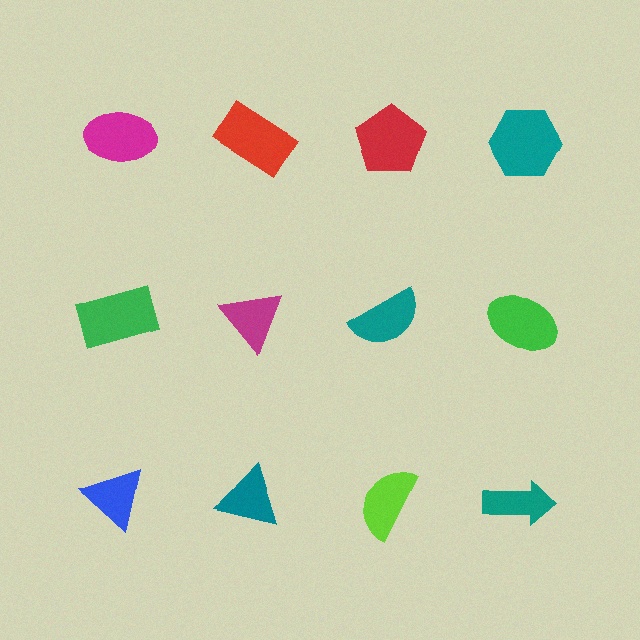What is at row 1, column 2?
A red rectangle.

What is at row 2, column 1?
A green rectangle.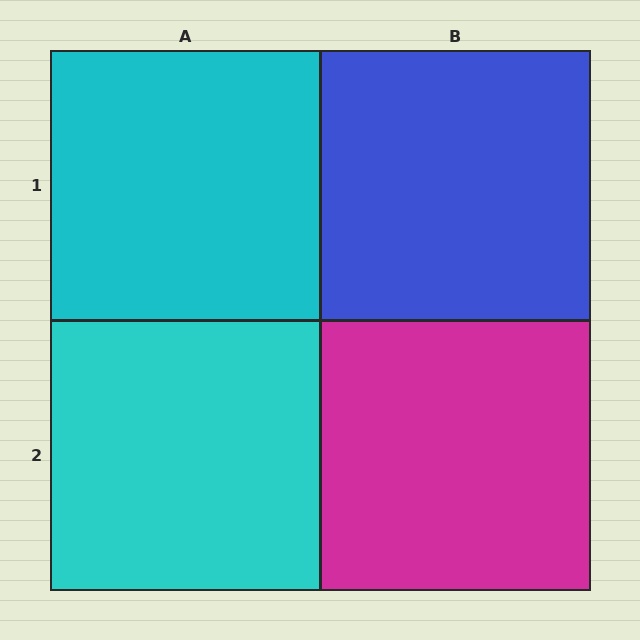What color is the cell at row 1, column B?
Blue.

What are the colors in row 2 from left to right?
Cyan, magenta.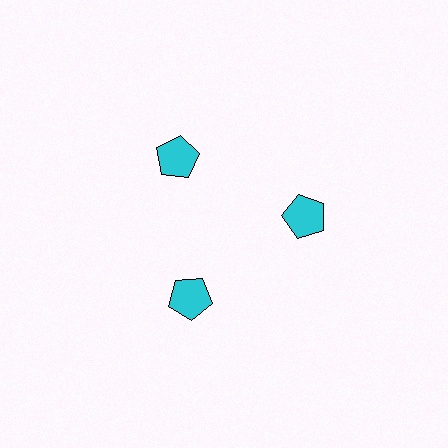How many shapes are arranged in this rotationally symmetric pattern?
There are 3 shapes, arranged in 3 groups of 1.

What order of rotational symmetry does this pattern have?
This pattern has 3-fold rotational symmetry.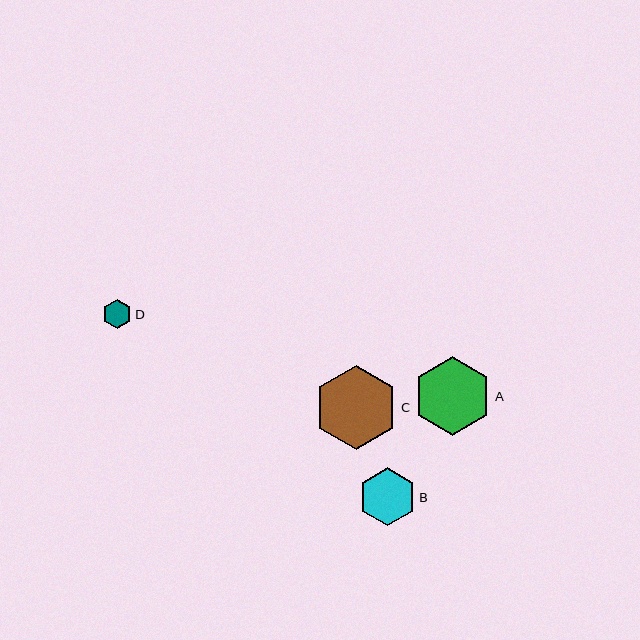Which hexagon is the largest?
Hexagon C is the largest with a size of approximately 84 pixels.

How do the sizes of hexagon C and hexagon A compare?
Hexagon C and hexagon A are approximately the same size.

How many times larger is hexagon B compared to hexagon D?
Hexagon B is approximately 2.0 times the size of hexagon D.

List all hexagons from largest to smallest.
From largest to smallest: C, A, B, D.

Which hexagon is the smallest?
Hexagon D is the smallest with a size of approximately 29 pixels.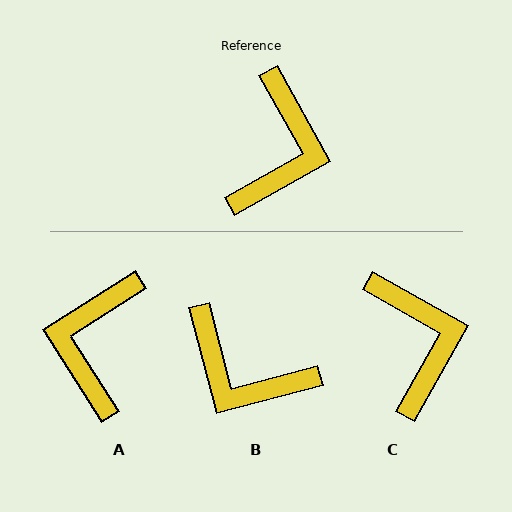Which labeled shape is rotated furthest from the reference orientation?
A, about 177 degrees away.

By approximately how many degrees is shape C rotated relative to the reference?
Approximately 31 degrees counter-clockwise.